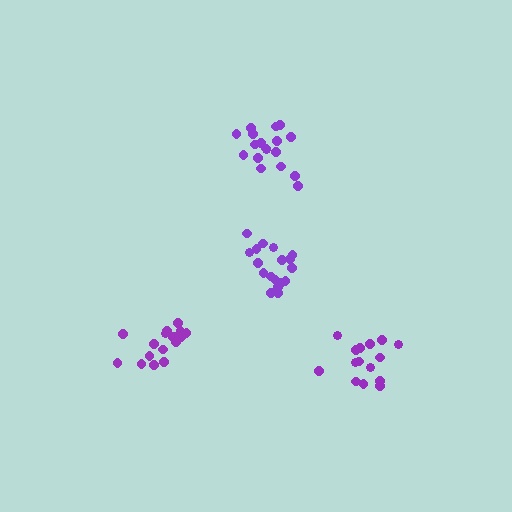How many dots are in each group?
Group 1: 18 dots, Group 2: 17 dots, Group 3: 15 dots, Group 4: 18 dots (68 total).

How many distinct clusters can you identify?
There are 4 distinct clusters.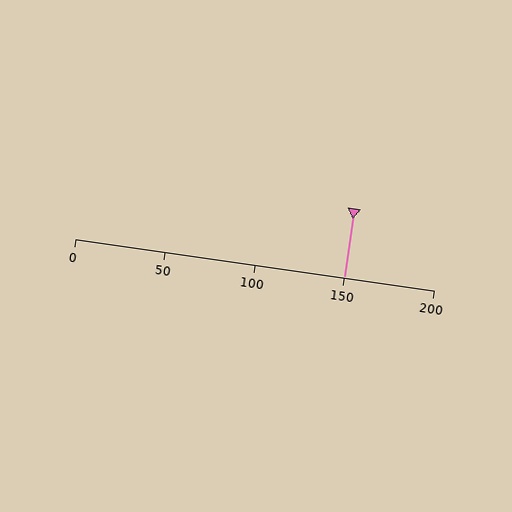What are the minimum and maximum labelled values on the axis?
The axis runs from 0 to 200.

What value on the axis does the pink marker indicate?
The marker indicates approximately 150.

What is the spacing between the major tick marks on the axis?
The major ticks are spaced 50 apart.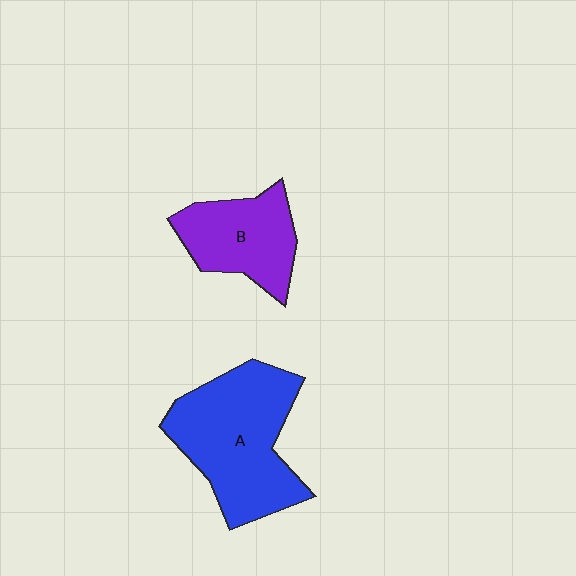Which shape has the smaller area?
Shape B (purple).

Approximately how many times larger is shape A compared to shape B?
Approximately 1.6 times.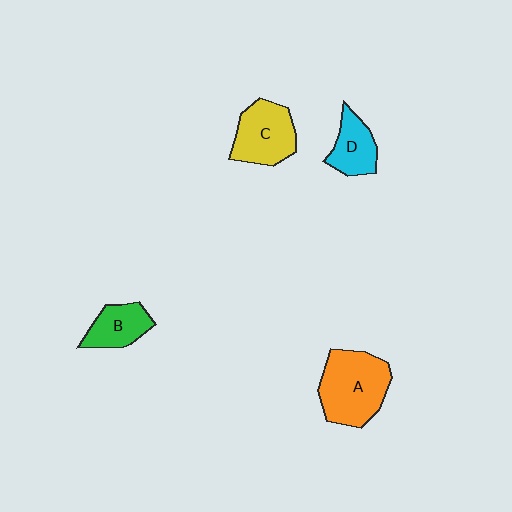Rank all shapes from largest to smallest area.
From largest to smallest: A (orange), C (yellow), D (cyan), B (green).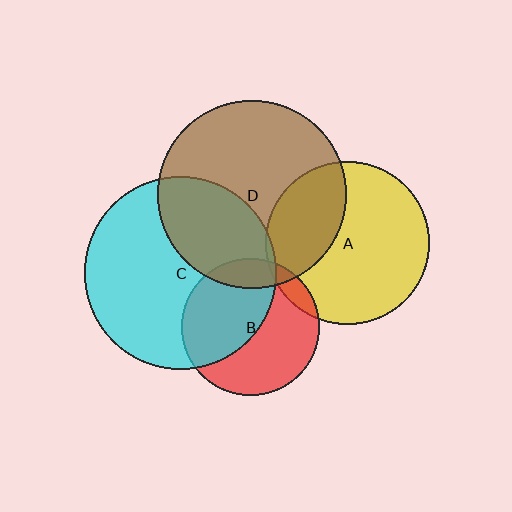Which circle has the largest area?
Circle C (cyan).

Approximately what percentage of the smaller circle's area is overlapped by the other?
Approximately 10%.